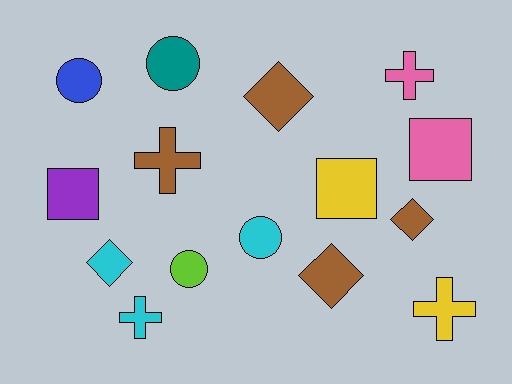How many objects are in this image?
There are 15 objects.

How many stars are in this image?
There are no stars.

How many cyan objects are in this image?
There are 3 cyan objects.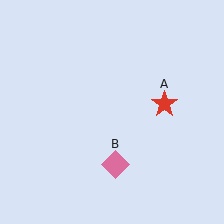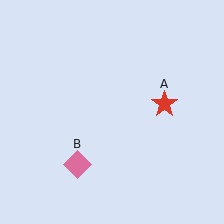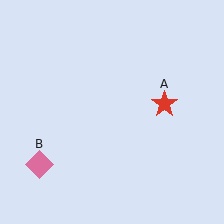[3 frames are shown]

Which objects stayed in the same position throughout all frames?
Red star (object A) remained stationary.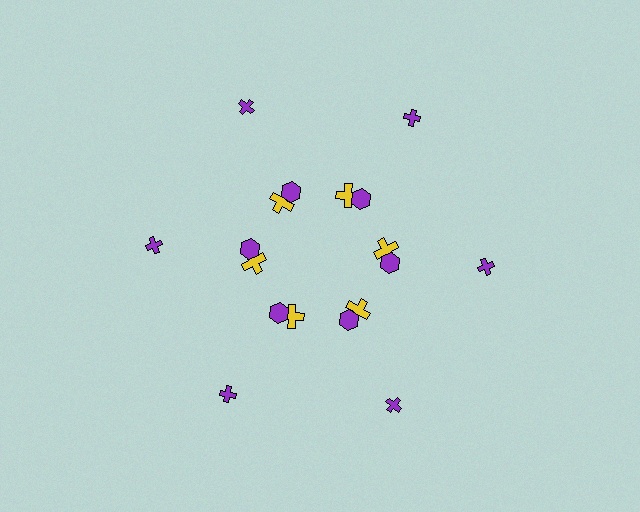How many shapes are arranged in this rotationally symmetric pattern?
There are 18 shapes, arranged in 6 groups of 3.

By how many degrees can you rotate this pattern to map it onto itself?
The pattern maps onto itself every 60 degrees of rotation.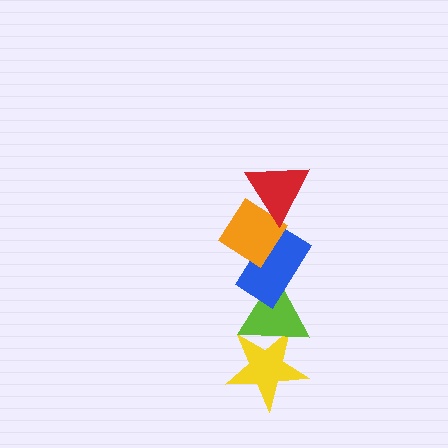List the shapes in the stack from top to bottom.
From top to bottom: the red triangle, the orange diamond, the blue rectangle, the lime triangle, the yellow star.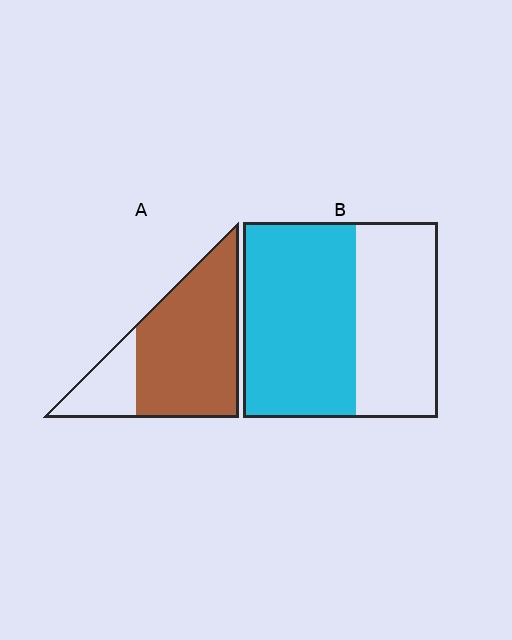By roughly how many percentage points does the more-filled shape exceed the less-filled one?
By roughly 20 percentage points (A over B).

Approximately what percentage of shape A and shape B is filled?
A is approximately 75% and B is approximately 60%.